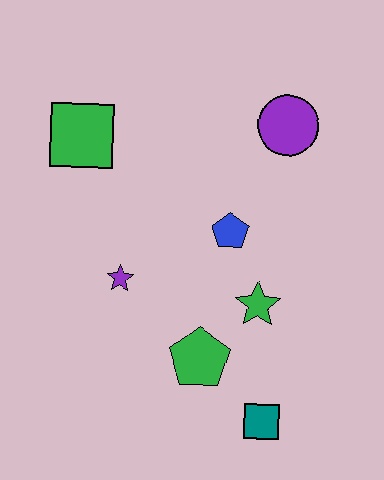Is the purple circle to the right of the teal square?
Yes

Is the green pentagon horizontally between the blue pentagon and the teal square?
No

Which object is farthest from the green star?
The green square is farthest from the green star.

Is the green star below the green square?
Yes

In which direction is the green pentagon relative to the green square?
The green pentagon is below the green square.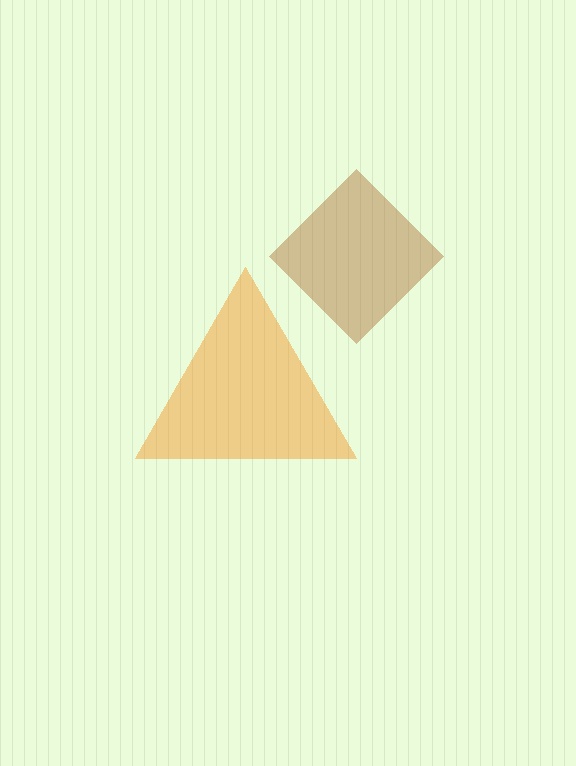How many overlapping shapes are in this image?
There are 2 overlapping shapes in the image.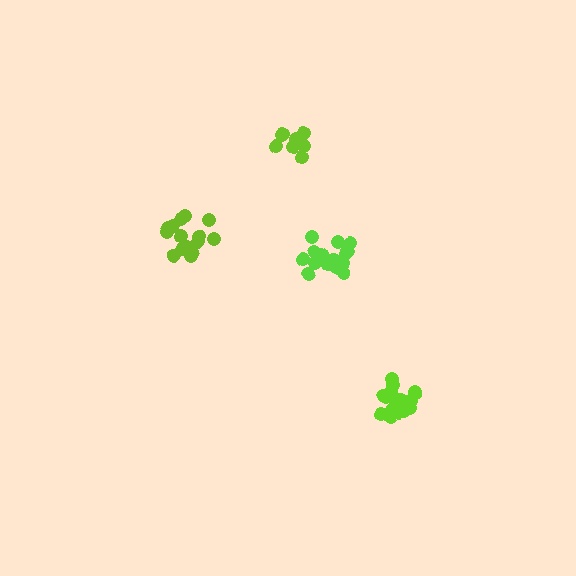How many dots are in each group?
Group 1: 10 dots, Group 2: 15 dots, Group 3: 15 dots, Group 4: 16 dots (56 total).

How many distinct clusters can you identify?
There are 4 distinct clusters.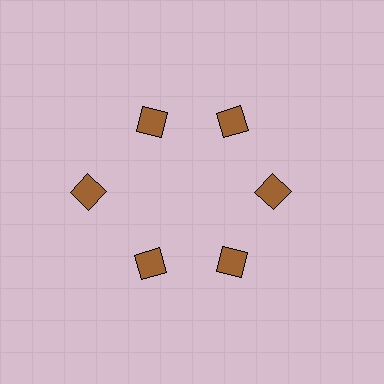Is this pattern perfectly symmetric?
No. The 6 brown squares are arranged in a ring, but one element near the 9 o'clock position is pushed outward from the center, breaking the 6-fold rotational symmetry.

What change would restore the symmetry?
The symmetry would be restored by moving it inward, back onto the ring so that all 6 squares sit at equal angles and equal distance from the center.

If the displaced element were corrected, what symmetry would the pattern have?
It would have 6-fold rotational symmetry — the pattern would map onto itself every 60 degrees.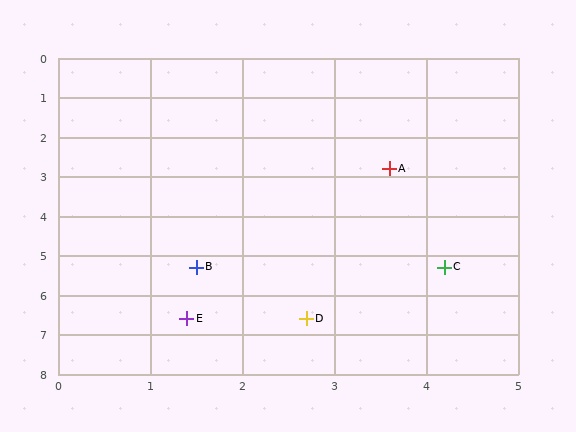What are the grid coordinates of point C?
Point C is at approximately (4.2, 5.3).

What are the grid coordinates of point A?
Point A is at approximately (3.6, 2.8).